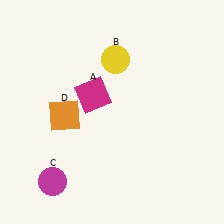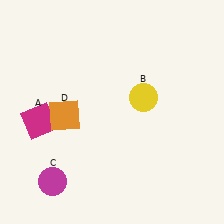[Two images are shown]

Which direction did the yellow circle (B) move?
The yellow circle (B) moved down.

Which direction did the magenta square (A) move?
The magenta square (A) moved left.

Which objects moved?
The objects that moved are: the magenta square (A), the yellow circle (B).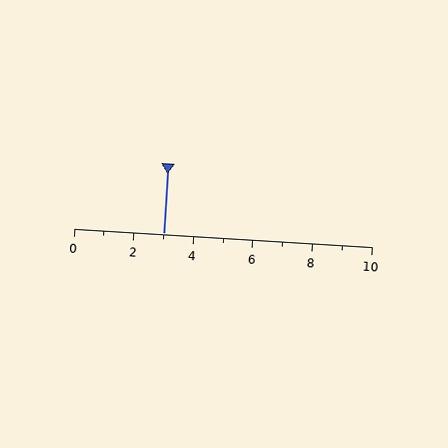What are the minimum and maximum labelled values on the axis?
The axis runs from 0 to 10.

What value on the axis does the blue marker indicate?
The marker indicates approximately 3.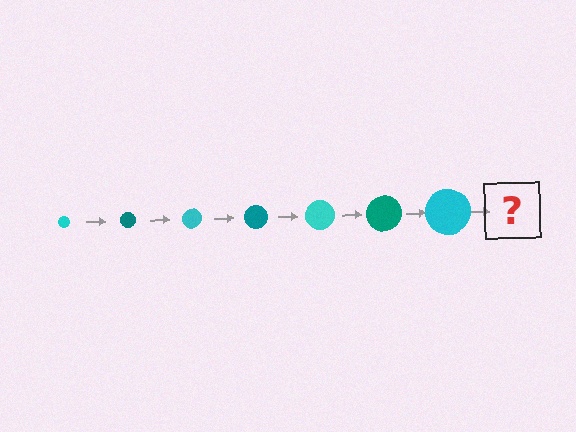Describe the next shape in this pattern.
It should be a teal circle, larger than the previous one.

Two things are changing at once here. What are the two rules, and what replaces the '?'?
The two rules are that the circle grows larger each step and the color cycles through cyan and teal. The '?' should be a teal circle, larger than the previous one.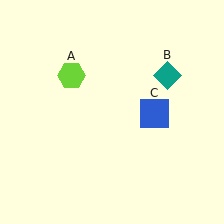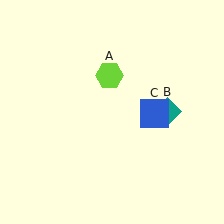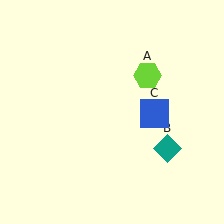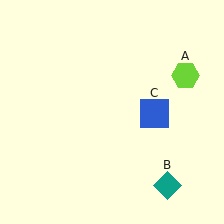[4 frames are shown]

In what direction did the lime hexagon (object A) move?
The lime hexagon (object A) moved right.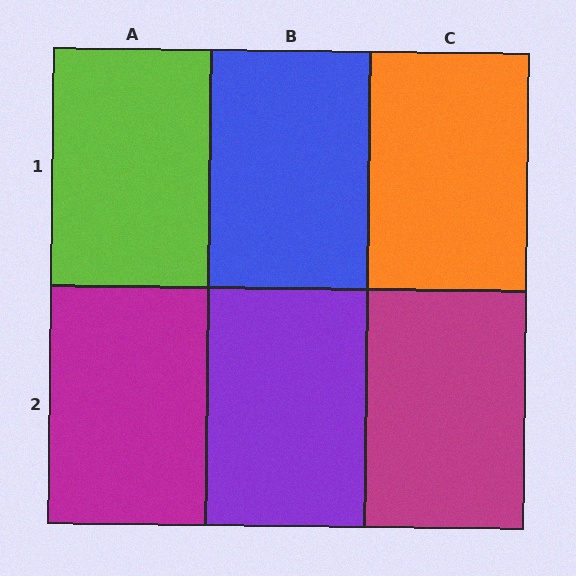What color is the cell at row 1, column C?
Orange.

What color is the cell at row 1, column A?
Lime.